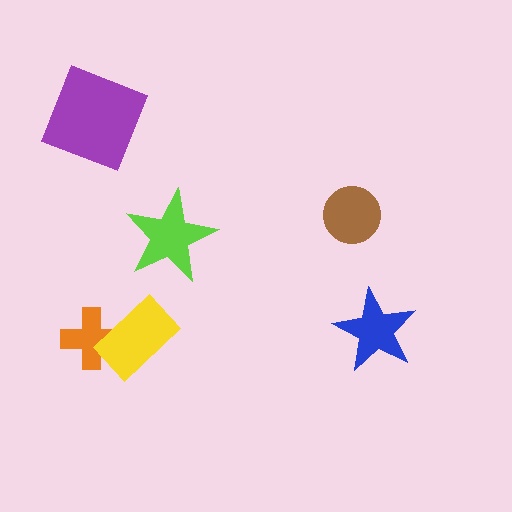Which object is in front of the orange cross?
The yellow rectangle is in front of the orange cross.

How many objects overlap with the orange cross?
1 object overlaps with the orange cross.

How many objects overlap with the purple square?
0 objects overlap with the purple square.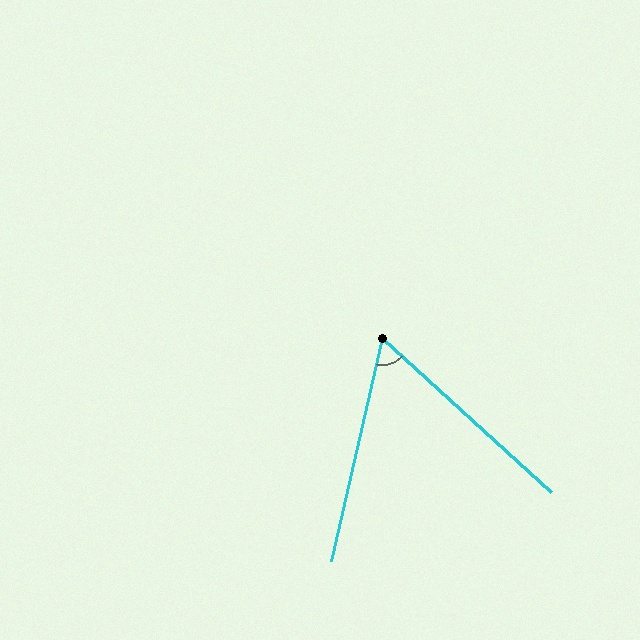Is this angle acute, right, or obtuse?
It is acute.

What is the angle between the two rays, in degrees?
Approximately 61 degrees.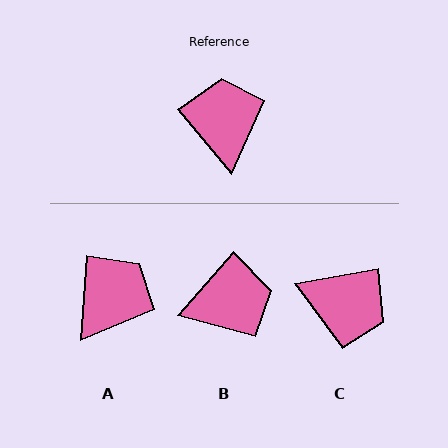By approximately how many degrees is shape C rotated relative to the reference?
Approximately 119 degrees clockwise.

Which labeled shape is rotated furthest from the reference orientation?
C, about 119 degrees away.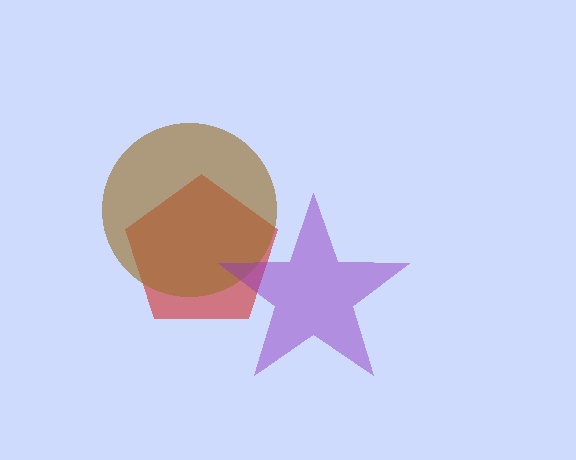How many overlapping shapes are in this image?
There are 3 overlapping shapes in the image.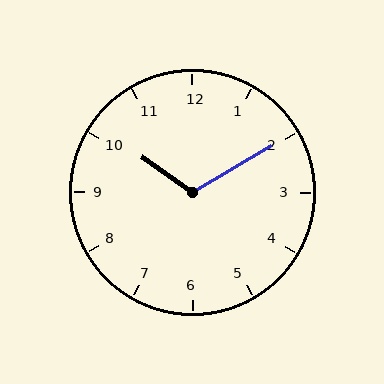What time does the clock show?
10:10.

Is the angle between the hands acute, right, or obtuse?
It is obtuse.